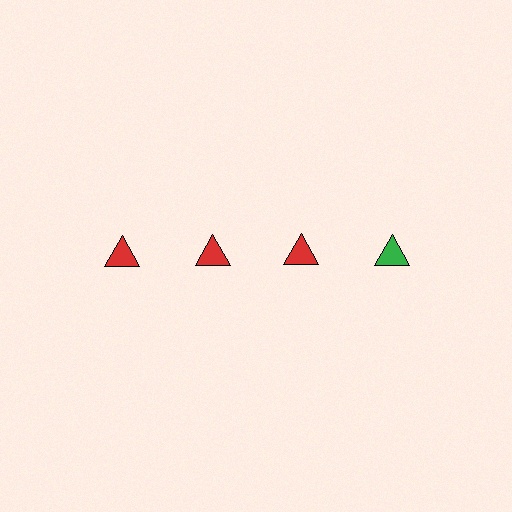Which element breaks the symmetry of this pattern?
The green triangle in the top row, second from right column breaks the symmetry. All other shapes are red triangles.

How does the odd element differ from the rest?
It has a different color: green instead of red.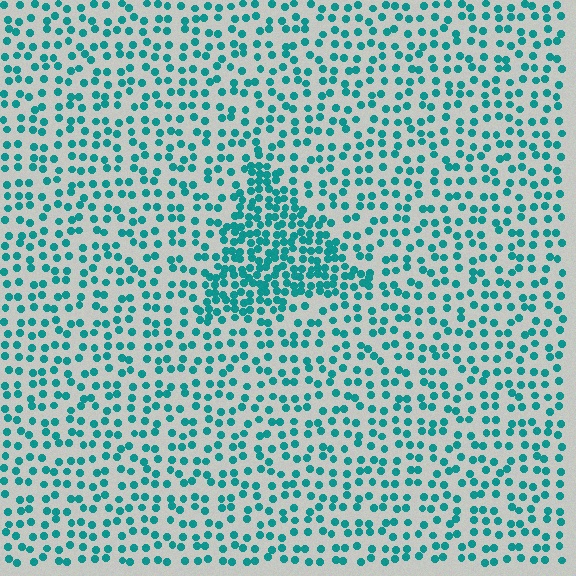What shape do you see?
I see a triangle.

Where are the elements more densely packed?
The elements are more densely packed inside the triangle boundary.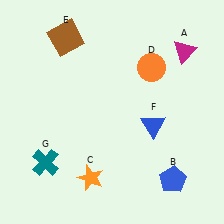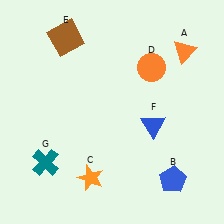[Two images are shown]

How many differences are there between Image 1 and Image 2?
There is 1 difference between the two images.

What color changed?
The triangle (A) changed from magenta in Image 1 to orange in Image 2.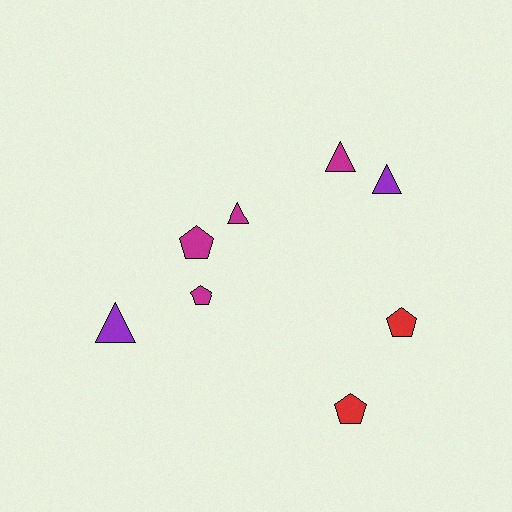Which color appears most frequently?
Magenta, with 4 objects.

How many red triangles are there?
There are no red triangles.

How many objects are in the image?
There are 8 objects.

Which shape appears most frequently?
Triangle, with 4 objects.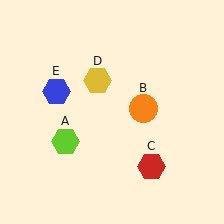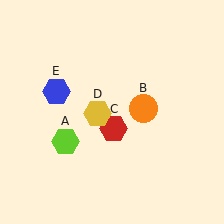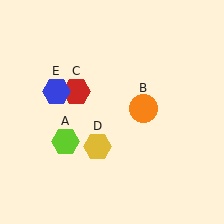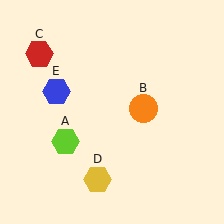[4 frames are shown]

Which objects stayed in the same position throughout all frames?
Lime hexagon (object A) and orange circle (object B) and blue hexagon (object E) remained stationary.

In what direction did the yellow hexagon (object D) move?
The yellow hexagon (object D) moved down.